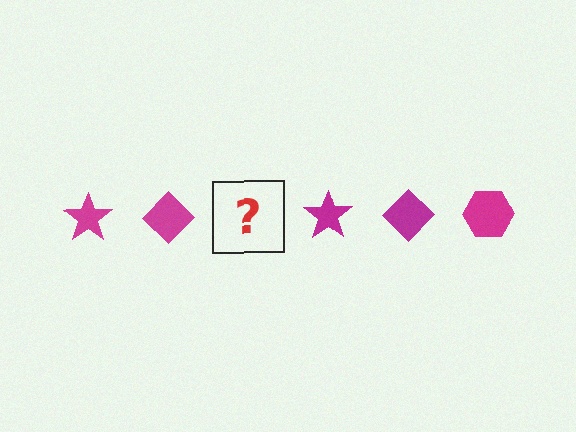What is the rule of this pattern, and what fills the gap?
The rule is that the pattern cycles through star, diamond, hexagon shapes in magenta. The gap should be filled with a magenta hexagon.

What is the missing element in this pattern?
The missing element is a magenta hexagon.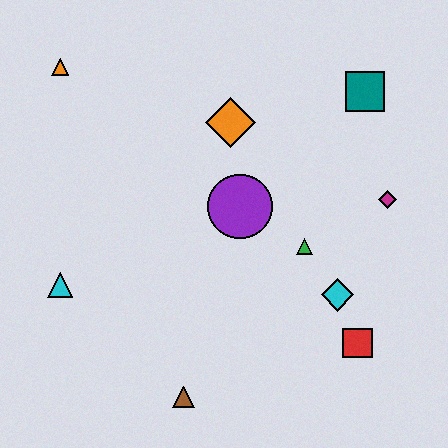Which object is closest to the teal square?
The magenta diamond is closest to the teal square.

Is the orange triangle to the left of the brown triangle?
Yes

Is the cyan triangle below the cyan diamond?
No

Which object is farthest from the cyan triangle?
The teal square is farthest from the cyan triangle.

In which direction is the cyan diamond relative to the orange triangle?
The cyan diamond is to the right of the orange triangle.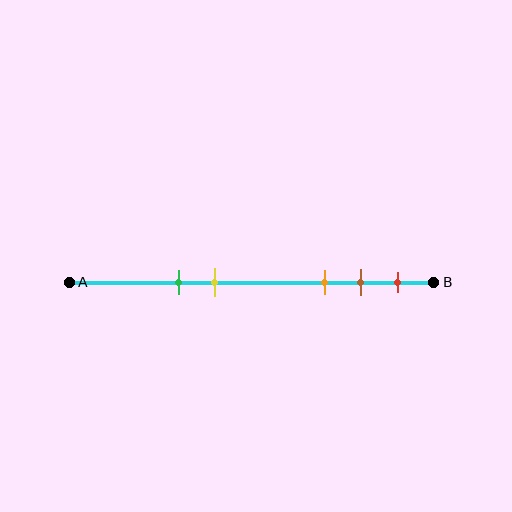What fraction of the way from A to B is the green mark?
The green mark is approximately 30% (0.3) of the way from A to B.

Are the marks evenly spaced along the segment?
No, the marks are not evenly spaced.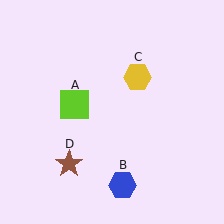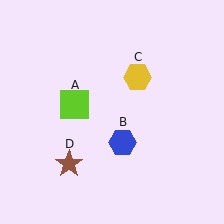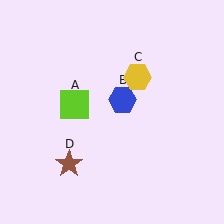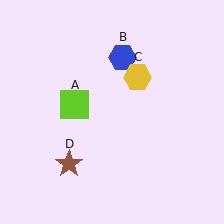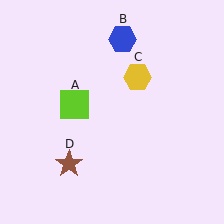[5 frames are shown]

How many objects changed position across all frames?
1 object changed position: blue hexagon (object B).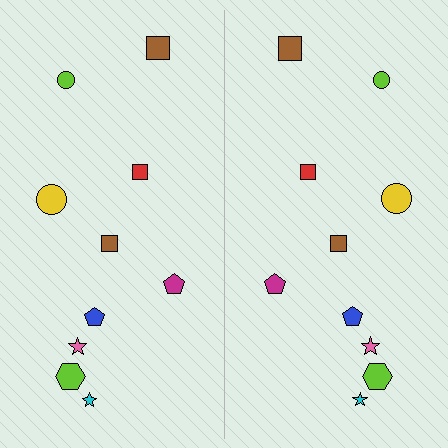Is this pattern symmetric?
Yes, this pattern has bilateral (reflection) symmetry.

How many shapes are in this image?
There are 20 shapes in this image.